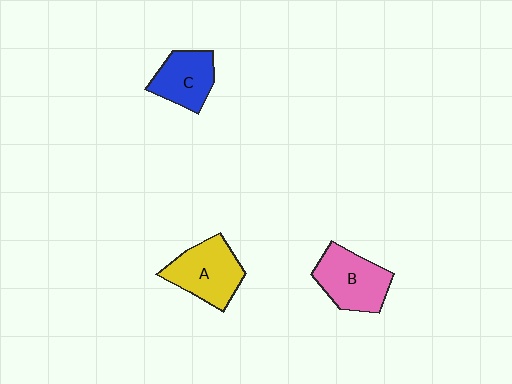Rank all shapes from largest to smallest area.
From largest to smallest: A (yellow), B (pink), C (blue).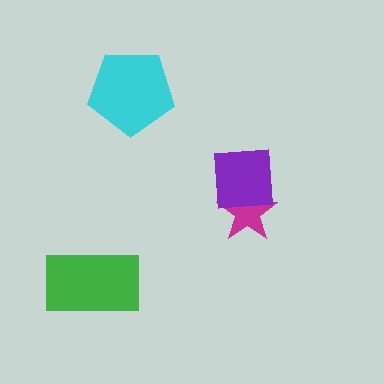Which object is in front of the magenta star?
The purple square is in front of the magenta star.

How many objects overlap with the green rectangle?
0 objects overlap with the green rectangle.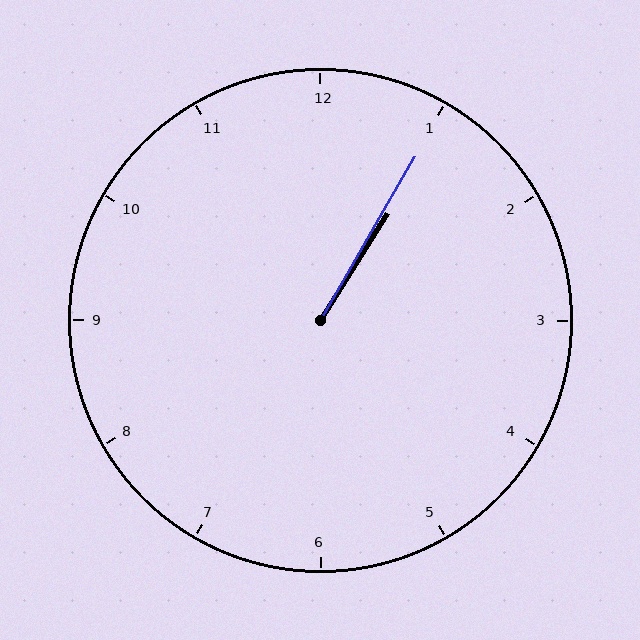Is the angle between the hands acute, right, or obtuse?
It is acute.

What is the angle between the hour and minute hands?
Approximately 2 degrees.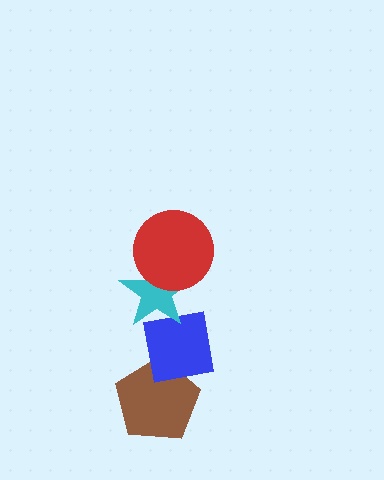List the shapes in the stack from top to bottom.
From top to bottom: the red circle, the cyan star, the blue square, the brown pentagon.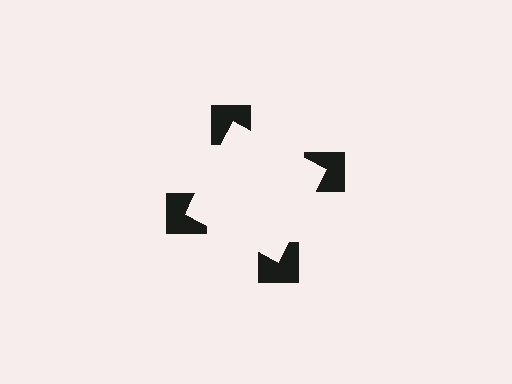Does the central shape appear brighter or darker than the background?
It typically appears slightly brighter than the background, even though no actual brightness change is drawn.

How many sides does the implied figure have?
4 sides.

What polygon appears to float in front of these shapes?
An illusory square — its edges are inferred from the aligned wedge cuts in the notched squares, not physically drawn.